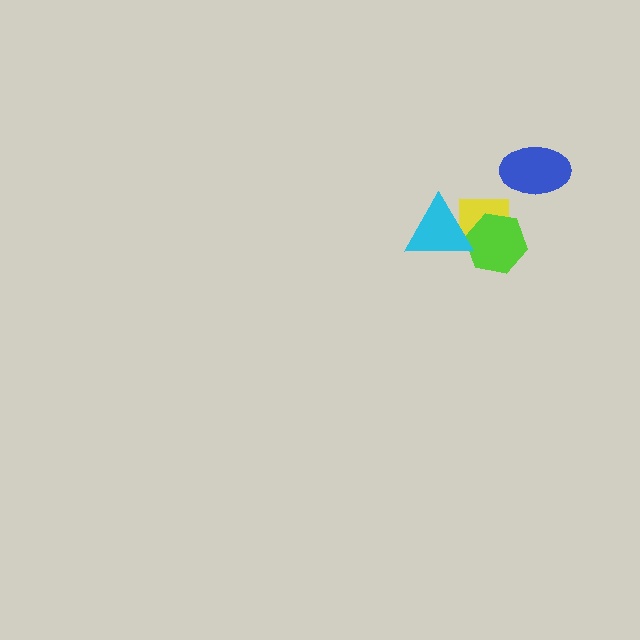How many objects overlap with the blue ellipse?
0 objects overlap with the blue ellipse.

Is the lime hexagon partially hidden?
Yes, it is partially covered by another shape.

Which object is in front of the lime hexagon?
The cyan triangle is in front of the lime hexagon.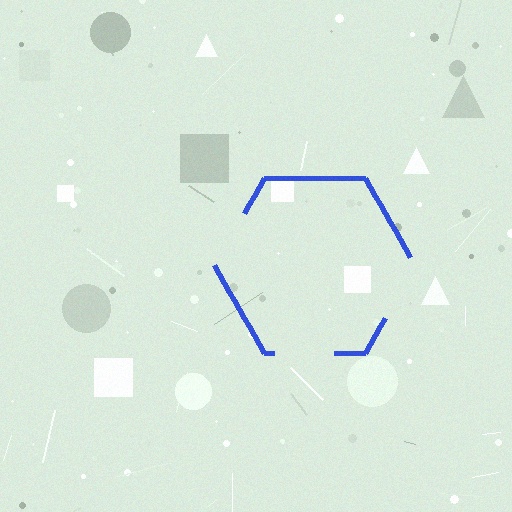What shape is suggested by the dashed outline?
The dashed outline suggests a hexagon.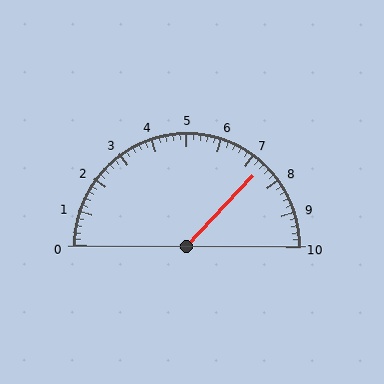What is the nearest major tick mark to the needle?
The nearest major tick mark is 7.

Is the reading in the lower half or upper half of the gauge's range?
The reading is in the upper half of the range (0 to 10).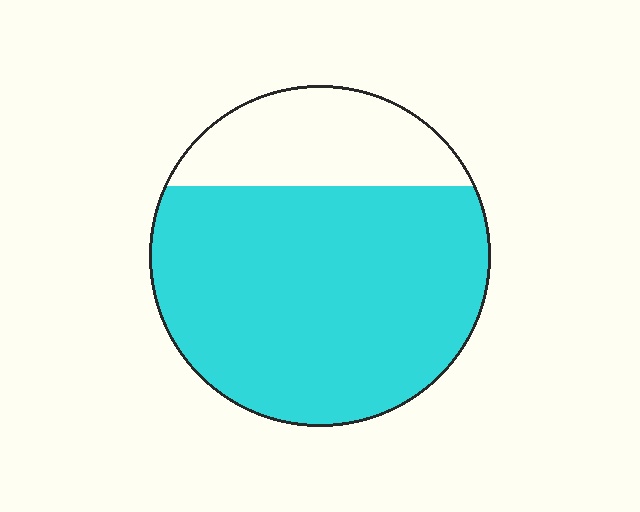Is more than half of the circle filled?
Yes.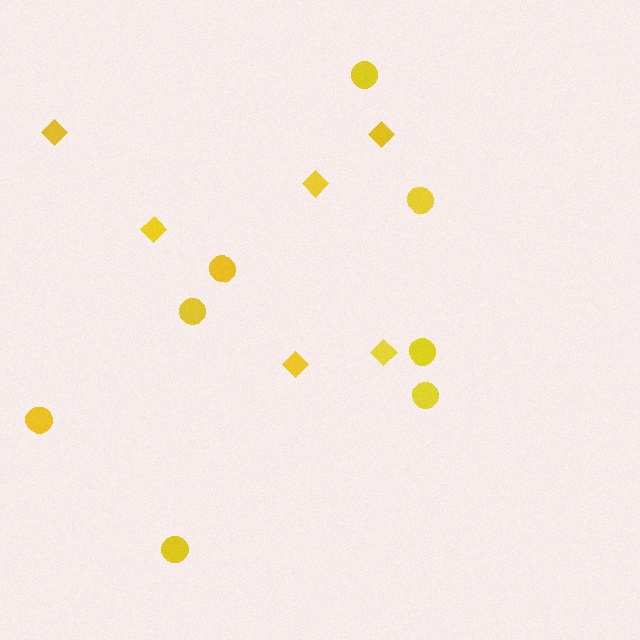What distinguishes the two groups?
There are 2 groups: one group of diamonds (6) and one group of circles (8).